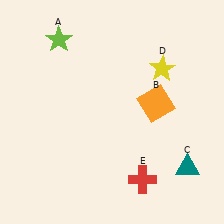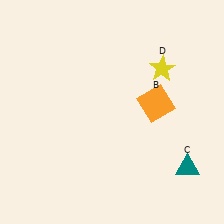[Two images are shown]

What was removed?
The lime star (A), the red cross (E) were removed in Image 2.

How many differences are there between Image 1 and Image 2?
There are 2 differences between the two images.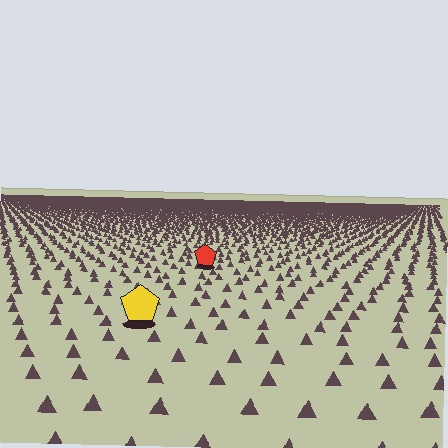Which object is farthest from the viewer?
The red pentagon is farthest from the viewer. It appears smaller and the ground texture around it is denser.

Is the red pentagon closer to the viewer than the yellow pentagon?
No. The yellow pentagon is closer — you can tell from the texture gradient: the ground texture is coarser near it.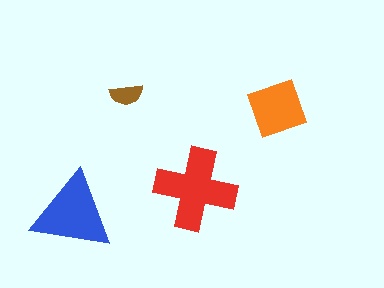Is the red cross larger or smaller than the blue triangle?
Larger.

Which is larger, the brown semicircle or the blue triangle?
The blue triangle.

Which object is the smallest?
The brown semicircle.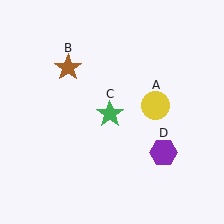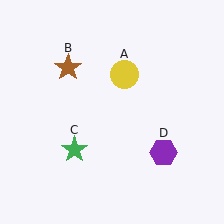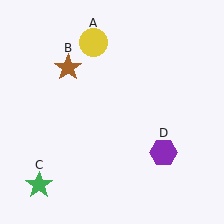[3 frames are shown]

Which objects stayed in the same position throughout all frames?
Brown star (object B) and purple hexagon (object D) remained stationary.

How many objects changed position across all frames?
2 objects changed position: yellow circle (object A), green star (object C).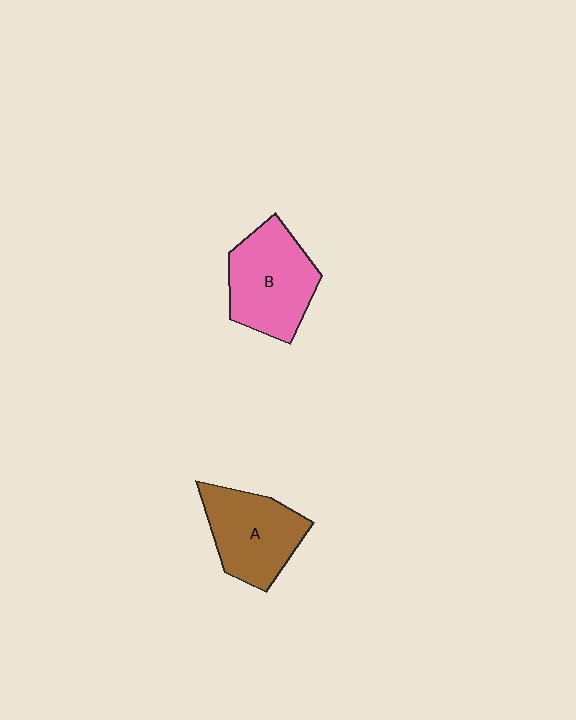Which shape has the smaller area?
Shape A (brown).